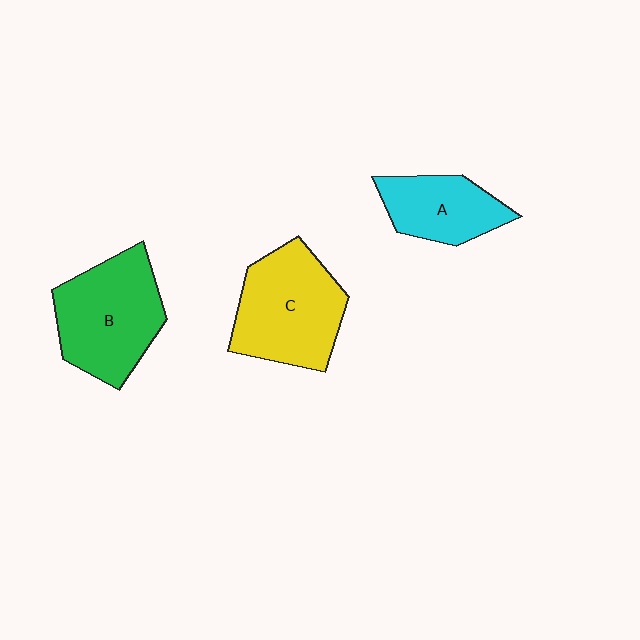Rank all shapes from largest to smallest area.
From largest to smallest: C (yellow), B (green), A (cyan).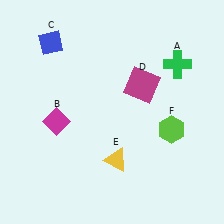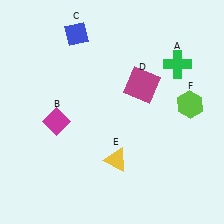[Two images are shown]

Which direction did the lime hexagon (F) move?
The lime hexagon (F) moved up.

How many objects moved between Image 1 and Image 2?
2 objects moved between the two images.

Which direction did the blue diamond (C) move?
The blue diamond (C) moved right.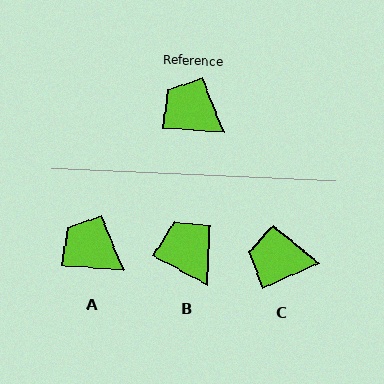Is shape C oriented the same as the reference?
No, it is off by about 28 degrees.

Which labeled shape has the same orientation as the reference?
A.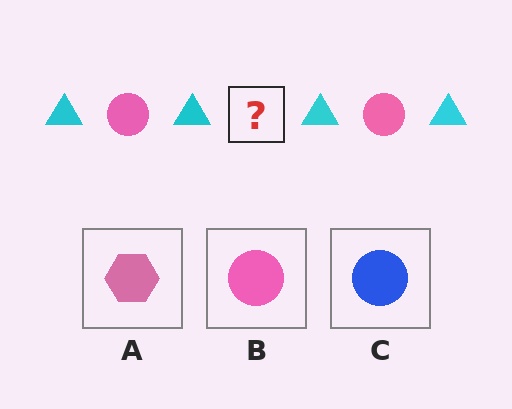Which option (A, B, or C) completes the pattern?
B.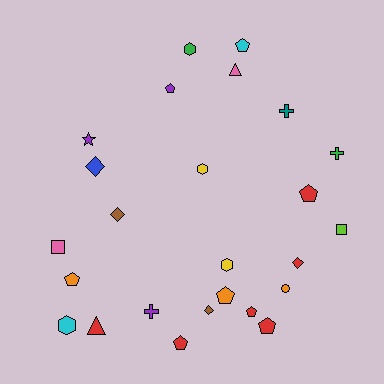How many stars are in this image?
There is 1 star.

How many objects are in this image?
There are 25 objects.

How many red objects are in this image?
There are 6 red objects.